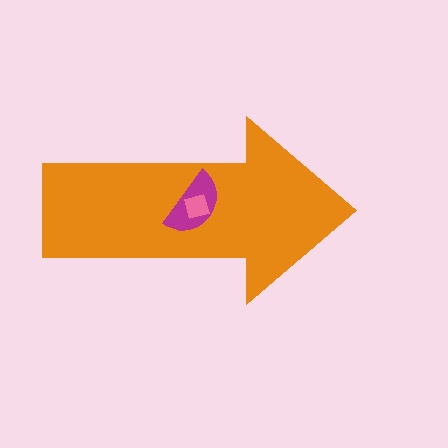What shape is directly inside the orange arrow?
The magenta semicircle.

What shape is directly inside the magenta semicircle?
The pink square.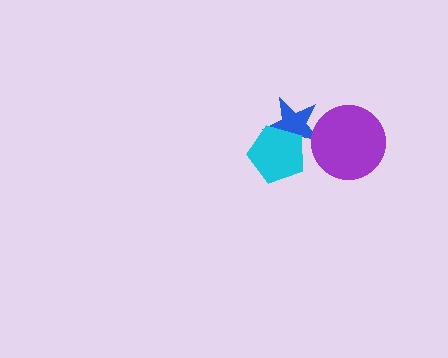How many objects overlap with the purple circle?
1 object overlaps with the purple circle.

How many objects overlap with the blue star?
2 objects overlap with the blue star.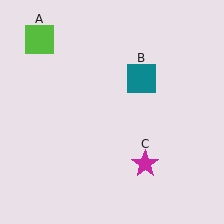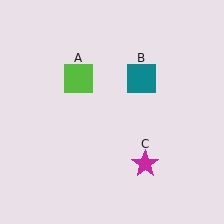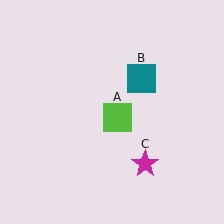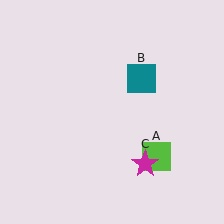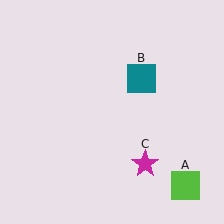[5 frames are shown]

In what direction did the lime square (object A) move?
The lime square (object A) moved down and to the right.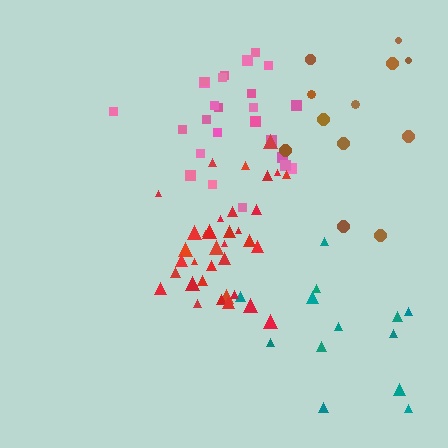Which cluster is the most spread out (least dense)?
Brown.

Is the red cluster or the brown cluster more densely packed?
Red.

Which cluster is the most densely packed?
Red.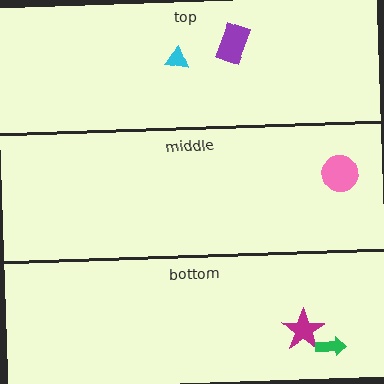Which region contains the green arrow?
The bottom region.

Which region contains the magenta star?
The bottom region.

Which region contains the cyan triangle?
The top region.